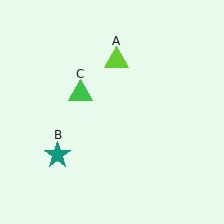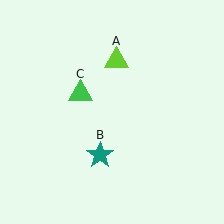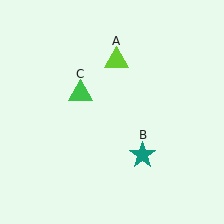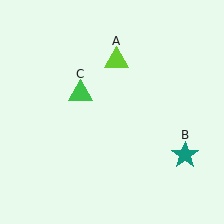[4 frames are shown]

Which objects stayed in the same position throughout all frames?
Lime triangle (object A) and green triangle (object C) remained stationary.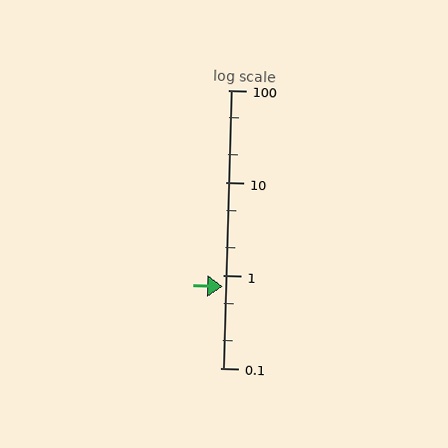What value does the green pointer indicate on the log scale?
The pointer indicates approximately 0.76.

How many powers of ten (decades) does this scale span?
The scale spans 3 decades, from 0.1 to 100.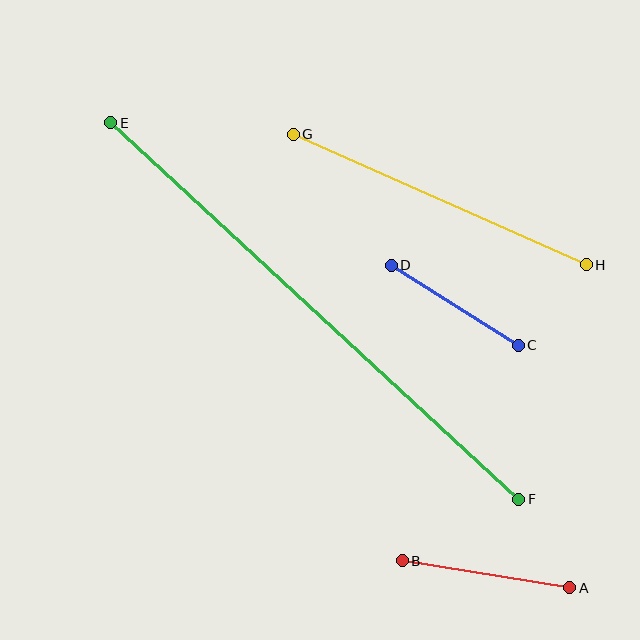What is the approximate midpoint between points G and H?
The midpoint is at approximately (440, 199) pixels.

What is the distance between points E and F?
The distance is approximately 555 pixels.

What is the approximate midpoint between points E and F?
The midpoint is at approximately (315, 311) pixels.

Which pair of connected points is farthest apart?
Points E and F are farthest apart.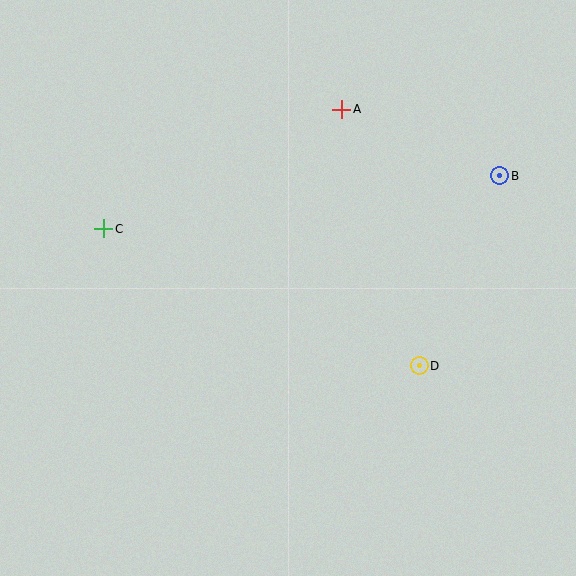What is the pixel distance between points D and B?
The distance between D and B is 206 pixels.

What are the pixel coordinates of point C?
Point C is at (104, 229).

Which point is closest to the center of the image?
Point D at (419, 366) is closest to the center.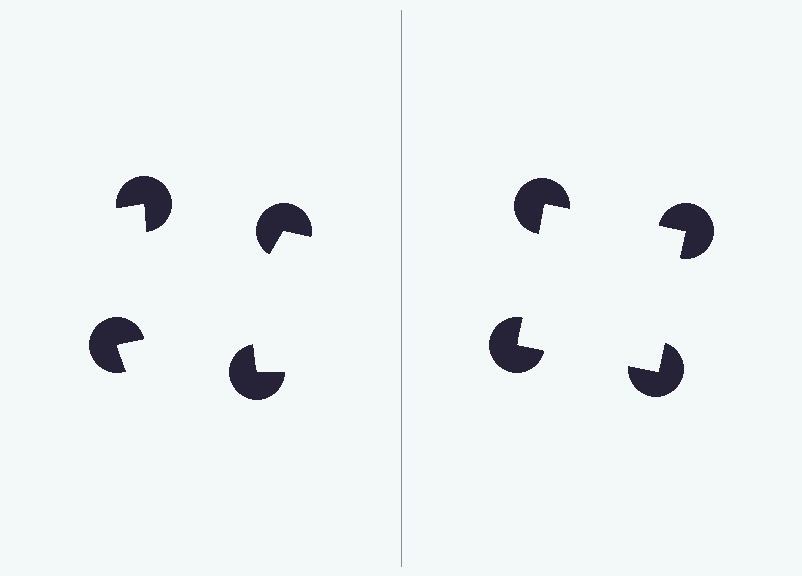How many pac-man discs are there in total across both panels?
8 — 4 on each side.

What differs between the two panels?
The pac-man discs are positioned identically on both sides; only the wedge orientations differ. On the right they align to a square; on the left they are misaligned.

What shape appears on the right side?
An illusory square.